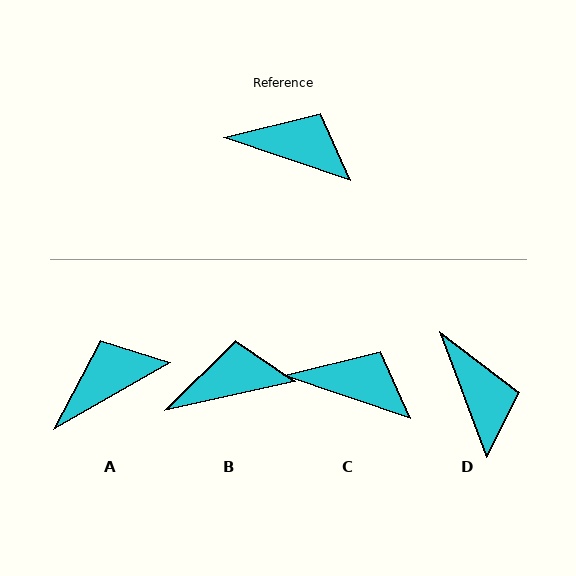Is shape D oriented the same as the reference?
No, it is off by about 51 degrees.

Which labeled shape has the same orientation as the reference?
C.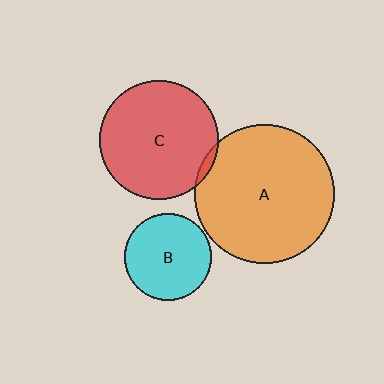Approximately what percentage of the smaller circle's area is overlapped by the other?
Approximately 5%.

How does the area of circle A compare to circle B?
Approximately 2.6 times.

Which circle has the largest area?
Circle A (orange).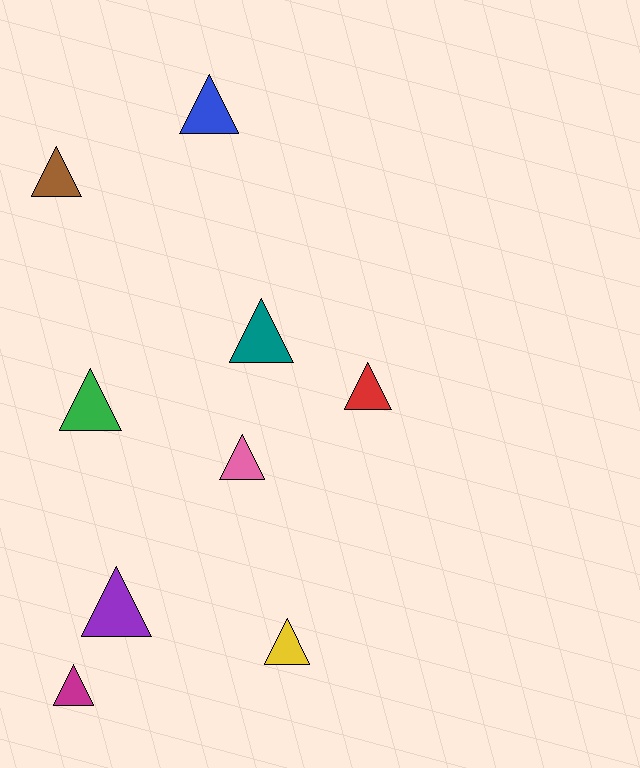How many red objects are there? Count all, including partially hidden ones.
There is 1 red object.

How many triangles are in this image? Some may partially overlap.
There are 9 triangles.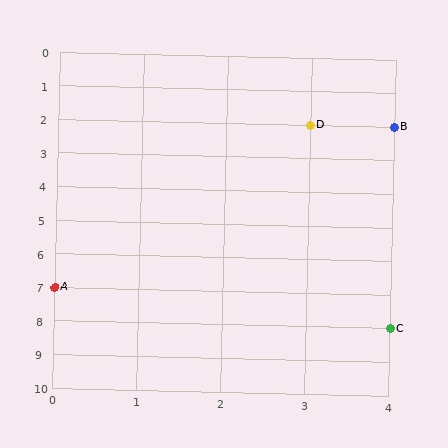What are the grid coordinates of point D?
Point D is at grid coordinates (3, 2).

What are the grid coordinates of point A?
Point A is at grid coordinates (0, 7).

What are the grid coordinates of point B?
Point B is at grid coordinates (4, 2).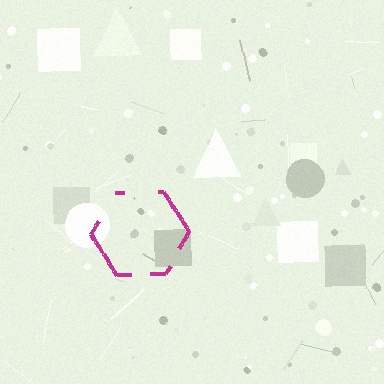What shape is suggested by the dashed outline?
The dashed outline suggests a hexagon.